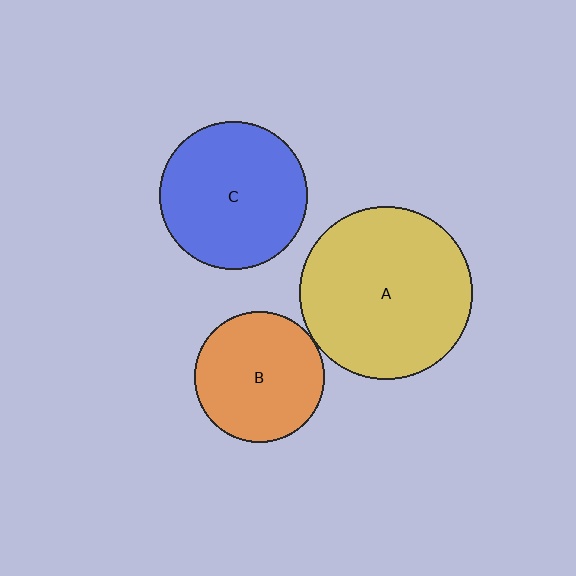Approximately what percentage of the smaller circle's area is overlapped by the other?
Approximately 5%.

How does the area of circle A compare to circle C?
Approximately 1.4 times.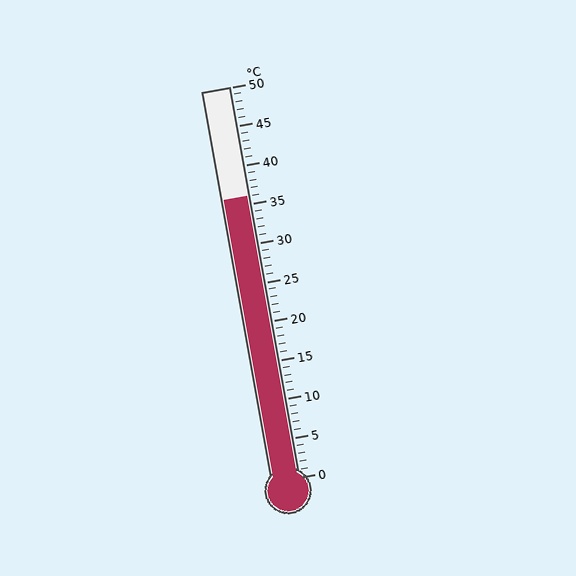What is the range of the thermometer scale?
The thermometer scale ranges from 0°C to 50°C.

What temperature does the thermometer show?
The thermometer shows approximately 36°C.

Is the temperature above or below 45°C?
The temperature is below 45°C.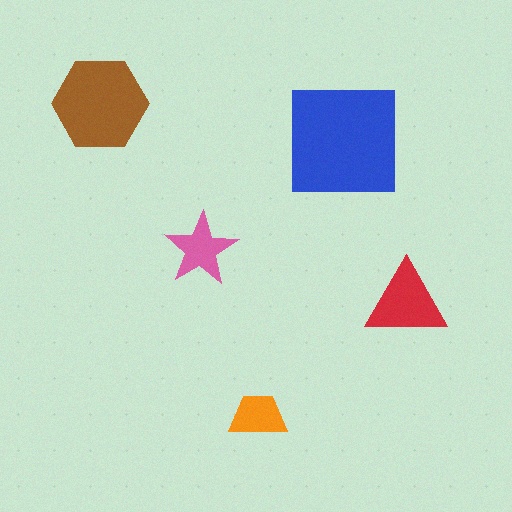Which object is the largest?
The blue square.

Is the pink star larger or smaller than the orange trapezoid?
Larger.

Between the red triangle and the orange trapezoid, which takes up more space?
The red triangle.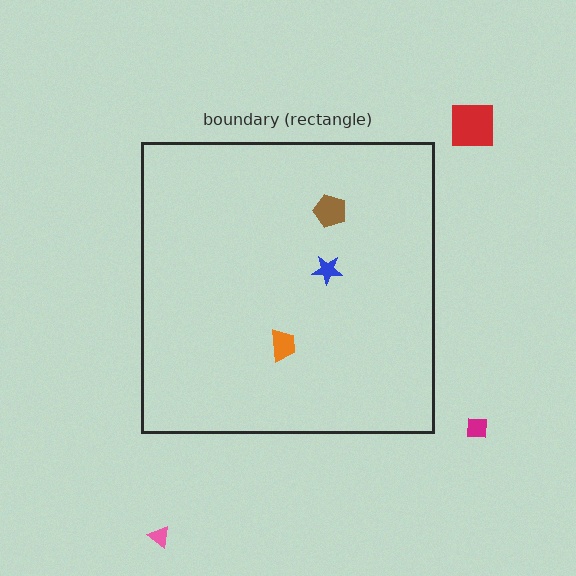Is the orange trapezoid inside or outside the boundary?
Inside.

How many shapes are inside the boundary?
3 inside, 3 outside.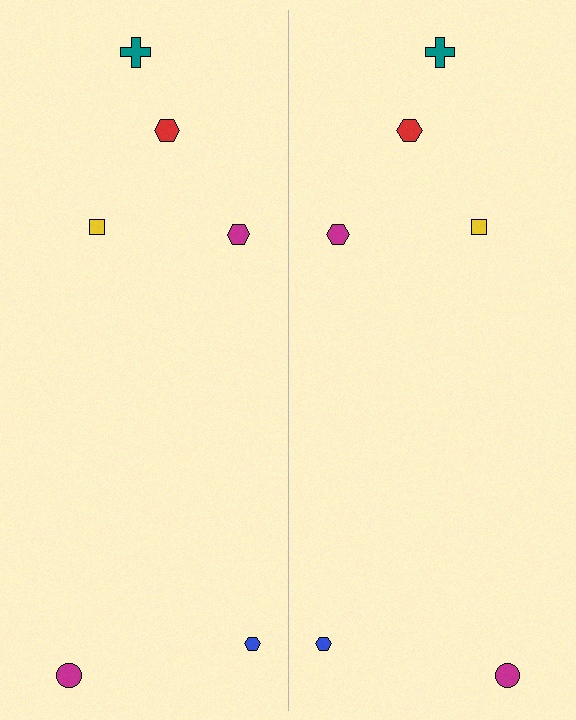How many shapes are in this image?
There are 12 shapes in this image.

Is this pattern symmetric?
Yes, this pattern has bilateral (reflection) symmetry.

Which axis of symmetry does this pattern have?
The pattern has a vertical axis of symmetry running through the center of the image.